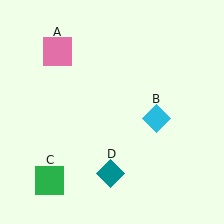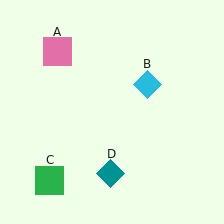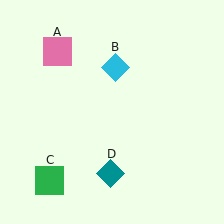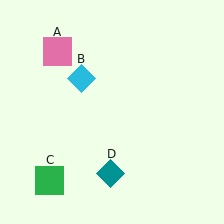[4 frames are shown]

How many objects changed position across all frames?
1 object changed position: cyan diamond (object B).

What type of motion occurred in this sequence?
The cyan diamond (object B) rotated counterclockwise around the center of the scene.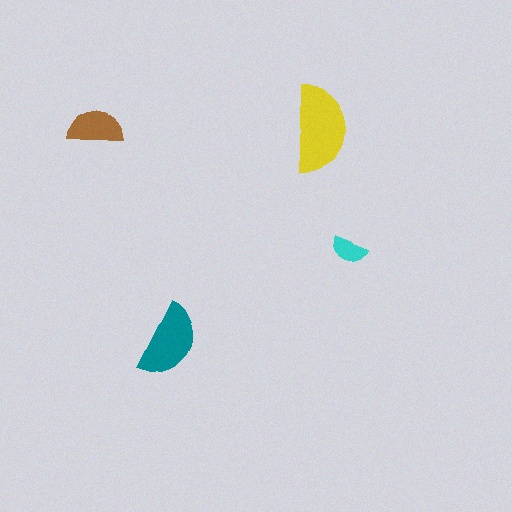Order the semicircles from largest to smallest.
the yellow one, the teal one, the brown one, the cyan one.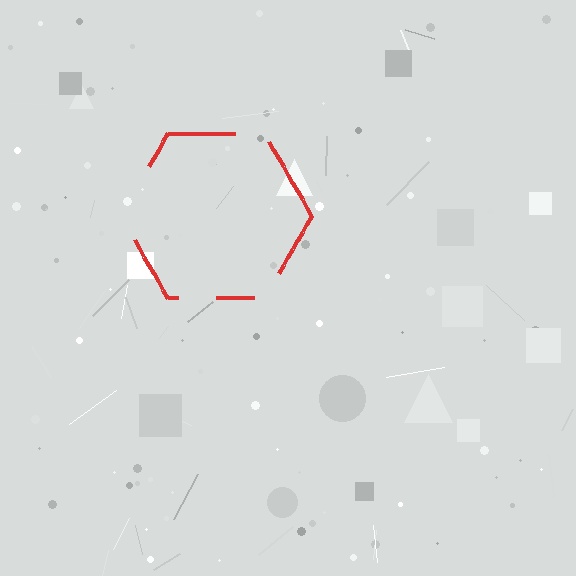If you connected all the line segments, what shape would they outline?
They would outline a hexagon.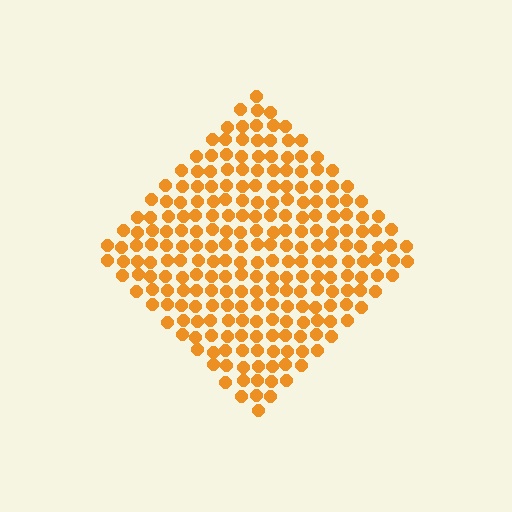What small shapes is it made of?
It is made of small circles.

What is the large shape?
The large shape is a diamond.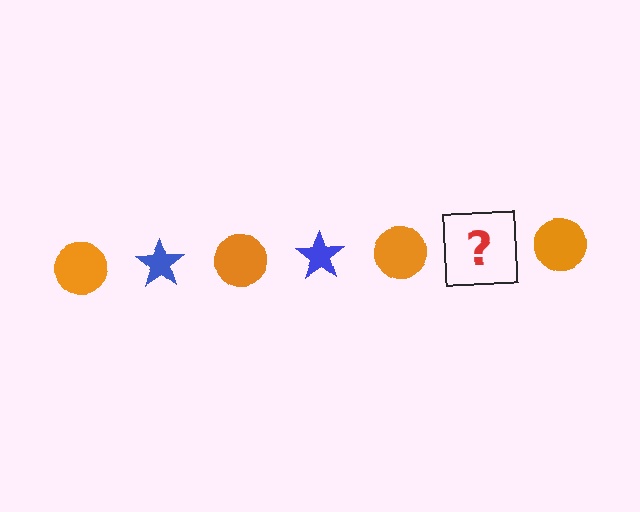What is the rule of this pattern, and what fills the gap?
The rule is that the pattern alternates between orange circle and blue star. The gap should be filled with a blue star.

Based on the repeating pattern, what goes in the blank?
The blank should be a blue star.